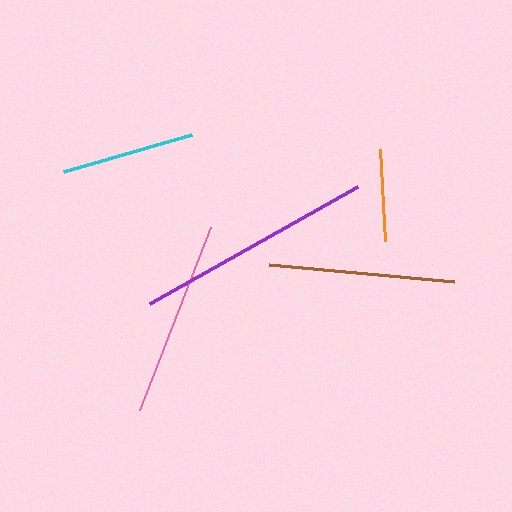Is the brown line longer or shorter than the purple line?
The purple line is longer than the brown line.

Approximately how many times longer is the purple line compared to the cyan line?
The purple line is approximately 1.8 times the length of the cyan line.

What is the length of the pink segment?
The pink segment is approximately 197 pixels long.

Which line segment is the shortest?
The orange line is the shortest at approximately 93 pixels.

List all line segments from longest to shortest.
From longest to shortest: purple, pink, brown, cyan, orange.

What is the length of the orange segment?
The orange segment is approximately 93 pixels long.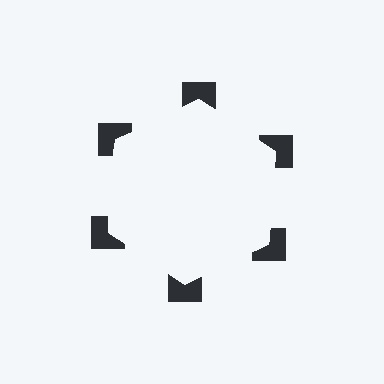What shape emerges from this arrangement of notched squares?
An illusory hexagon — its edges are inferred from the aligned wedge cuts in the notched squares, not physically drawn.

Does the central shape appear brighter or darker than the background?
It typically appears slightly brighter than the background, even though no actual brightness change is drawn.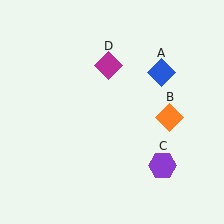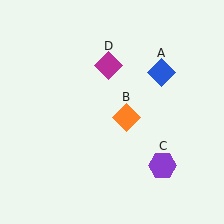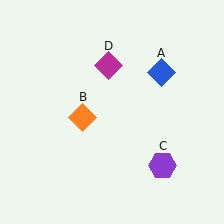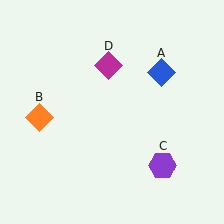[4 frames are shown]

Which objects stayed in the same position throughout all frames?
Blue diamond (object A) and purple hexagon (object C) and magenta diamond (object D) remained stationary.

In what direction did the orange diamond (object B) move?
The orange diamond (object B) moved left.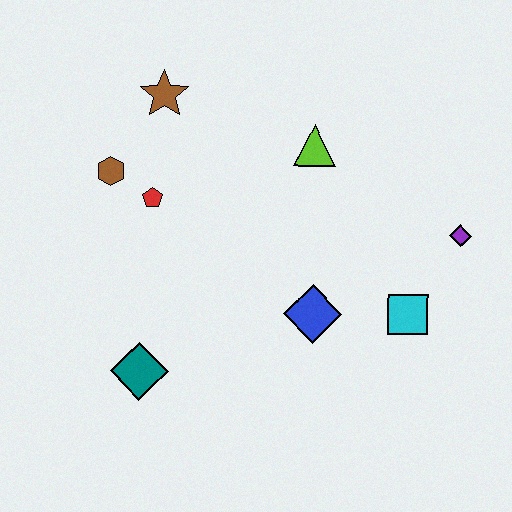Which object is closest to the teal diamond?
The red pentagon is closest to the teal diamond.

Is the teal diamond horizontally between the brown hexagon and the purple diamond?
Yes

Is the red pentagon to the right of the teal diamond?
Yes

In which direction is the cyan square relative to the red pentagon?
The cyan square is to the right of the red pentagon.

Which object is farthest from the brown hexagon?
The purple diamond is farthest from the brown hexagon.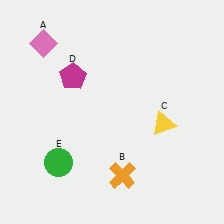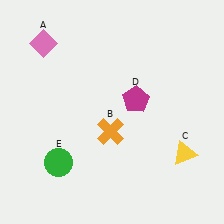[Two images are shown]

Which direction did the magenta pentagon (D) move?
The magenta pentagon (D) moved right.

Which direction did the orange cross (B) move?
The orange cross (B) moved up.